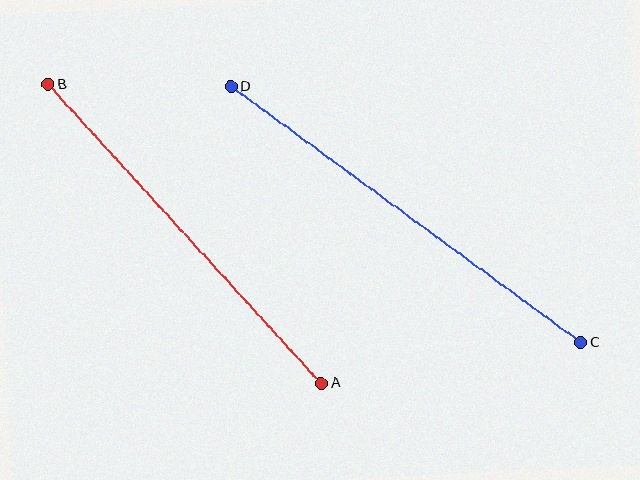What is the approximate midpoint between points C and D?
The midpoint is at approximately (406, 215) pixels.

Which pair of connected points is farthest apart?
Points C and D are farthest apart.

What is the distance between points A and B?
The distance is approximately 405 pixels.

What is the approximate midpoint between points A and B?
The midpoint is at approximately (185, 234) pixels.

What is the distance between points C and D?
The distance is approximately 434 pixels.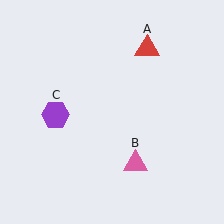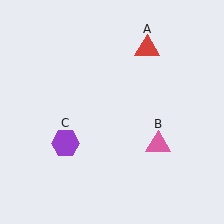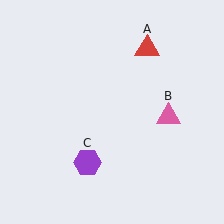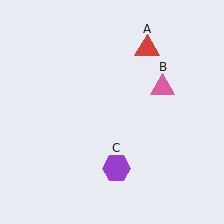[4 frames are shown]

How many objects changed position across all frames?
2 objects changed position: pink triangle (object B), purple hexagon (object C).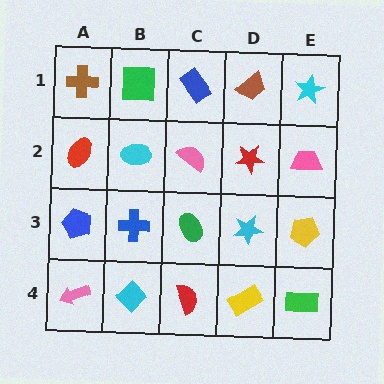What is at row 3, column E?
A yellow pentagon.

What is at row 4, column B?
A cyan diamond.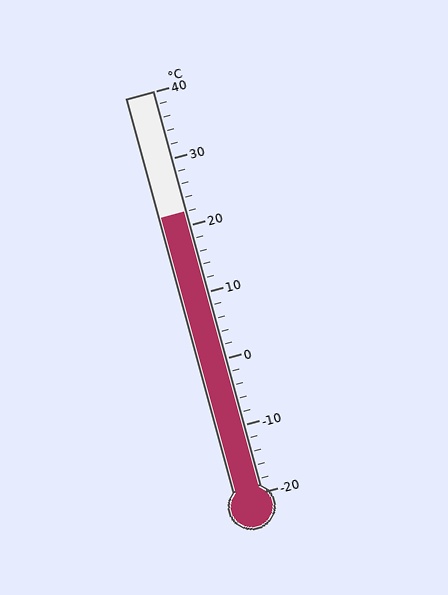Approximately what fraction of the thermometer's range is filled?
The thermometer is filled to approximately 70% of its range.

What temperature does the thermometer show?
The thermometer shows approximately 22°C.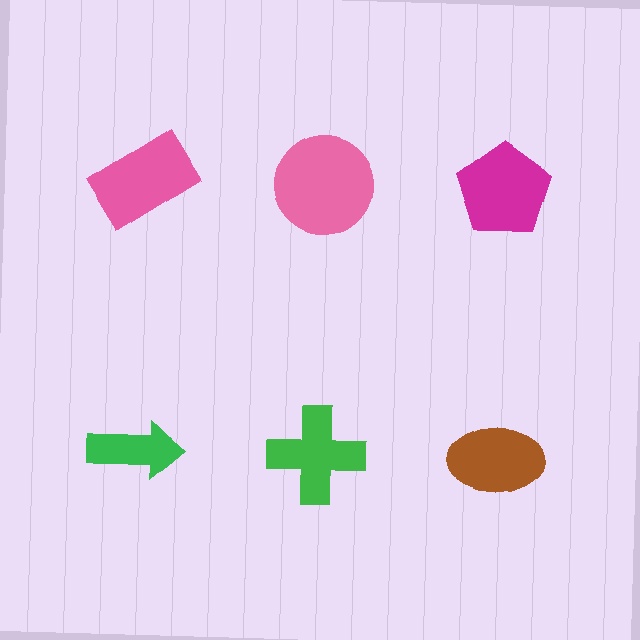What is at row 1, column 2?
A pink circle.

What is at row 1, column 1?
A pink rectangle.